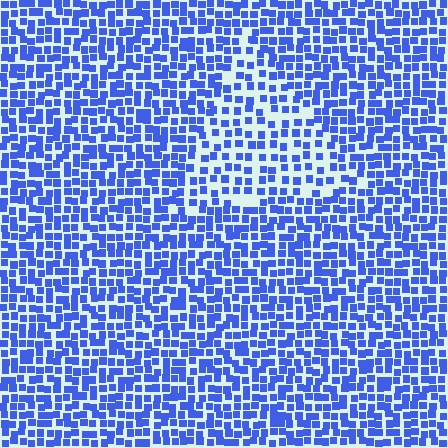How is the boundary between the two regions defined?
The boundary is defined by a change in element density (approximately 1.7x ratio). All elements are the same color, size, and shape.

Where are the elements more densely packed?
The elements are more densely packed outside the triangle boundary.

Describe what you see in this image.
The image contains small blue elements arranged at two different densities. A triangle-shaped region is visible where the elements are less densely packed than the surrounding area.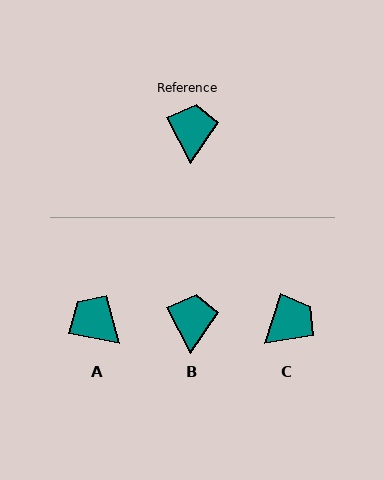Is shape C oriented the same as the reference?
No, it is off by about 46 degrees.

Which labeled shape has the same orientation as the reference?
B.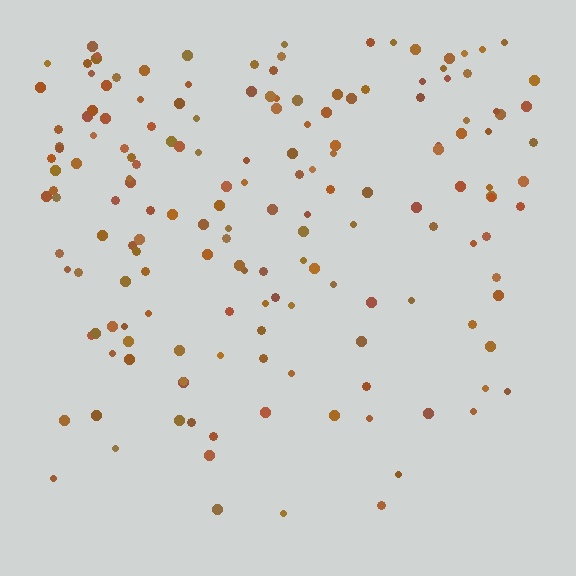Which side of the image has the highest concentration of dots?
The top.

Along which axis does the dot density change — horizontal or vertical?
Vertical.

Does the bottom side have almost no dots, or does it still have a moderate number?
Still a moderate number, just noticeably fewer than the top.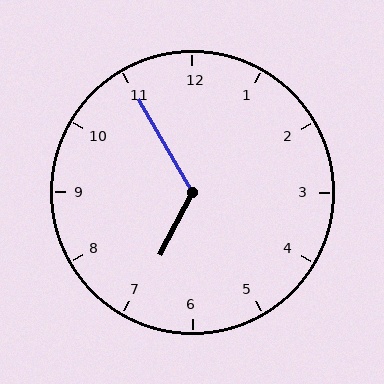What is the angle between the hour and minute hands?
Approximately 122 degrees.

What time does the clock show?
6:55.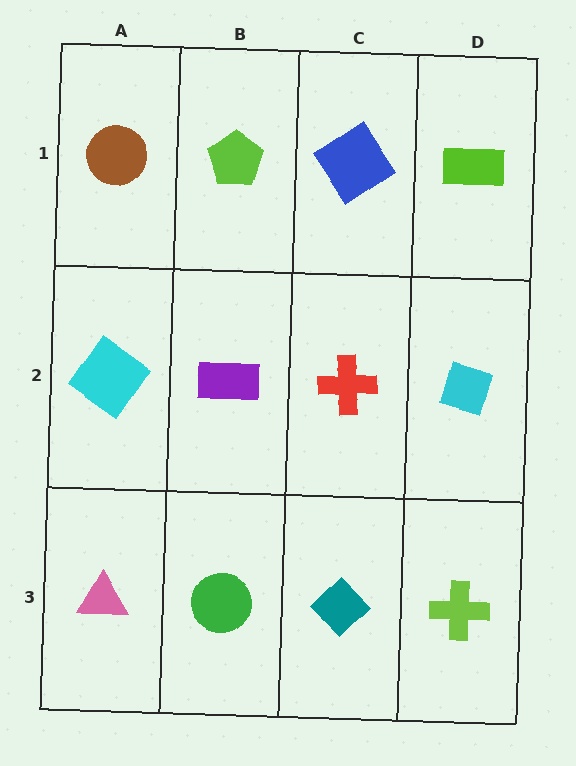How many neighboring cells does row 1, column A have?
2.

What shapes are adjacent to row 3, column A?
A cyan diamond (row 2, column A), a green circle (row 3, column B).